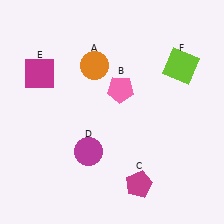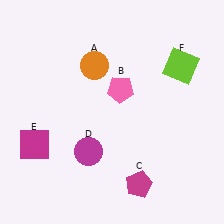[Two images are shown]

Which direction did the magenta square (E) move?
The magenta square (E) moved down.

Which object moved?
The magenta square (E) moved down.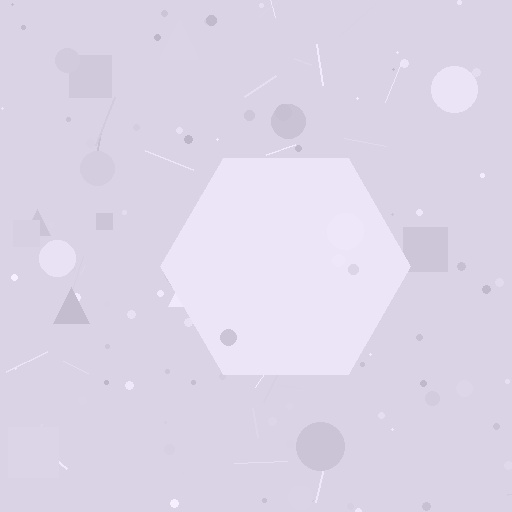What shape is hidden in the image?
A hexagon is hidden in the image.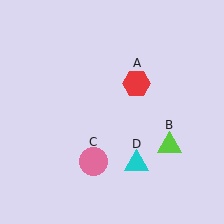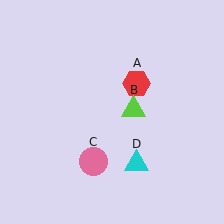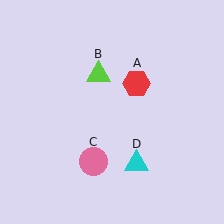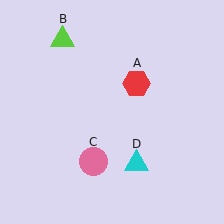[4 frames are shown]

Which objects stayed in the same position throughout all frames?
Red hexagon (object A) and pink circle (object C) and cyan triangle (object D) remained stationary.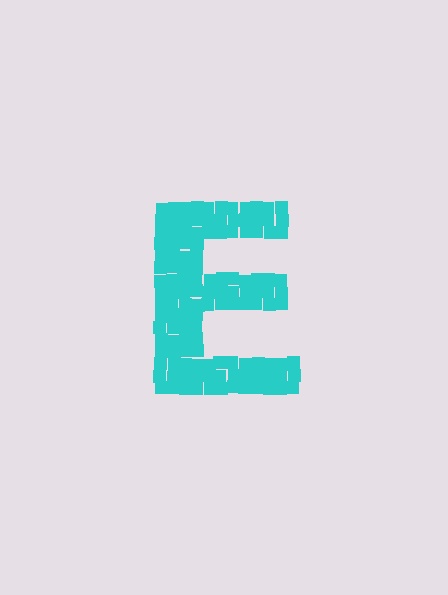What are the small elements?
The small elements are squares.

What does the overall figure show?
The overall figure shows the letter E.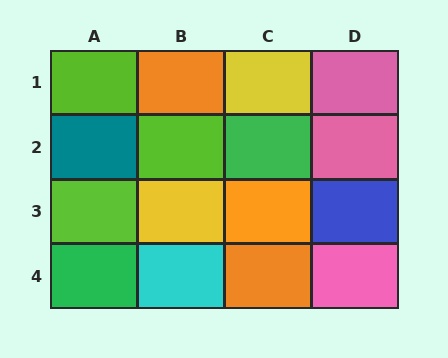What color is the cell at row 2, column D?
Pink.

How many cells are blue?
1 cell is blue.